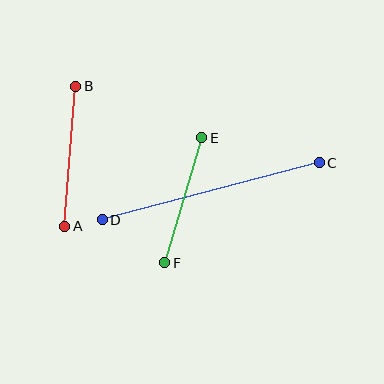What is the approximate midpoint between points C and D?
The midpoint is at approximately (211, 191) pixels.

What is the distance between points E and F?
The distance is approximately 130 pixels.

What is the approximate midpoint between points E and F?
The midpoint is at approximately (183, 200) pixels.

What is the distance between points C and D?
The distance is approximately 224 pixels.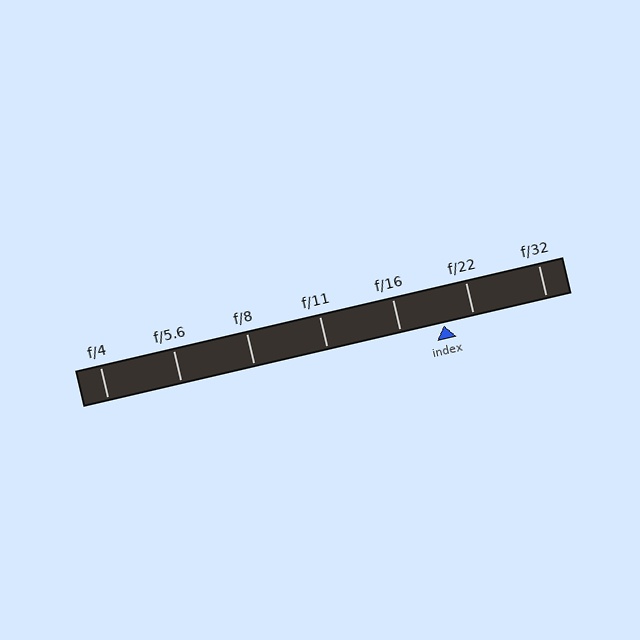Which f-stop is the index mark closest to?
The index mark is closest to f/22.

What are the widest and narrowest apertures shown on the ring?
The widest aperture shown is f/4 and the narrowest is f/32.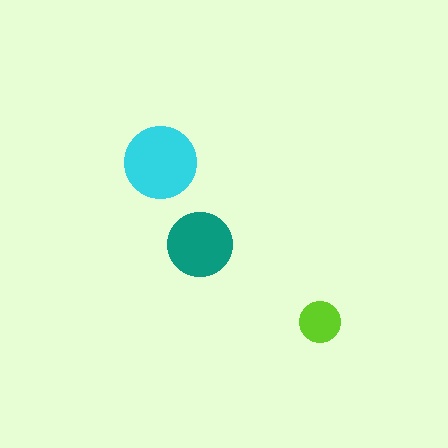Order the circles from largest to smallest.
the cyan one, the teal one, the lime one.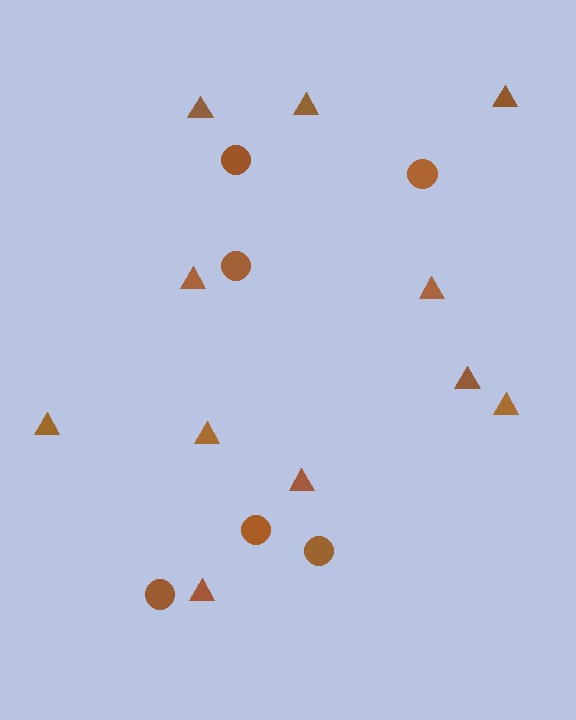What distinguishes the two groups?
There are 2 groups: one group of triangles (11) and one group of circles (6).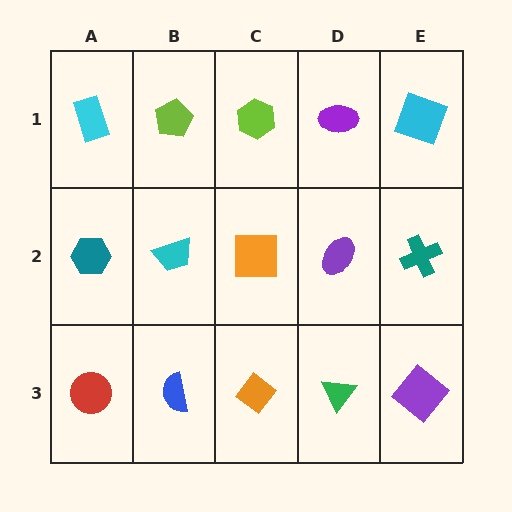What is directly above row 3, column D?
A purple ellipse.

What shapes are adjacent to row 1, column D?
A purple ellipse (row 2, column D), a lime hexagon (row 1, column C), a cyan square (row 1, column E).